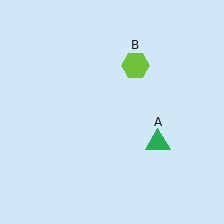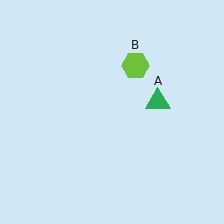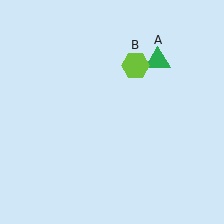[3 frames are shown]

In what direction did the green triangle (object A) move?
The green triangle (object A) moved up.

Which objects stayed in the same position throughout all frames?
Lime hexagon (object B) remained stationary.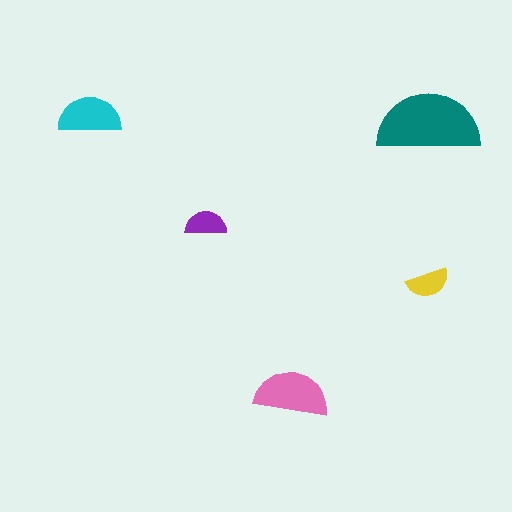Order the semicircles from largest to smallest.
the teal one, the pink one, the cyan one, the yellow one, the purple one.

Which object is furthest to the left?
The cyan semicircle is leftmost.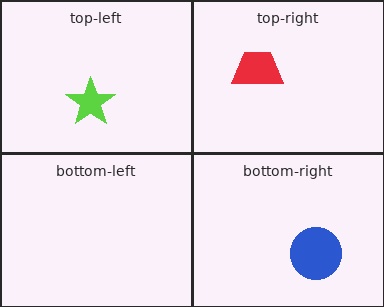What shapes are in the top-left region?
The lime star.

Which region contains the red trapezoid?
The top-right region.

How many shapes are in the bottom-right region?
1.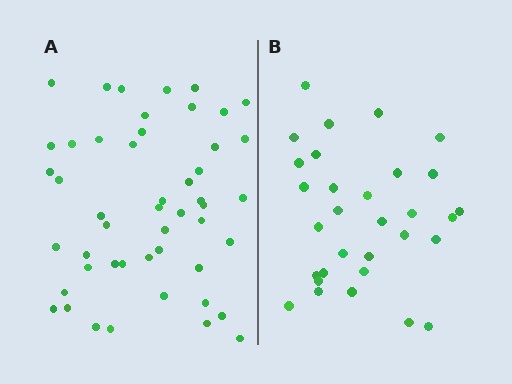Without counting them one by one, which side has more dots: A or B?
Region A (the left region) has more dots.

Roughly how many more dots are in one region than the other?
Region A has approximately 20 more dots than region B.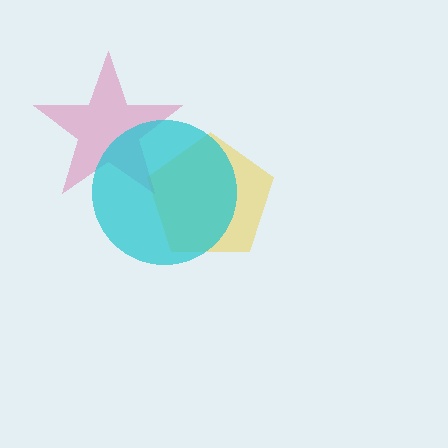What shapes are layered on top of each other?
The layered shapes are: a yellow pentagon, a pink star, a cyan circle.